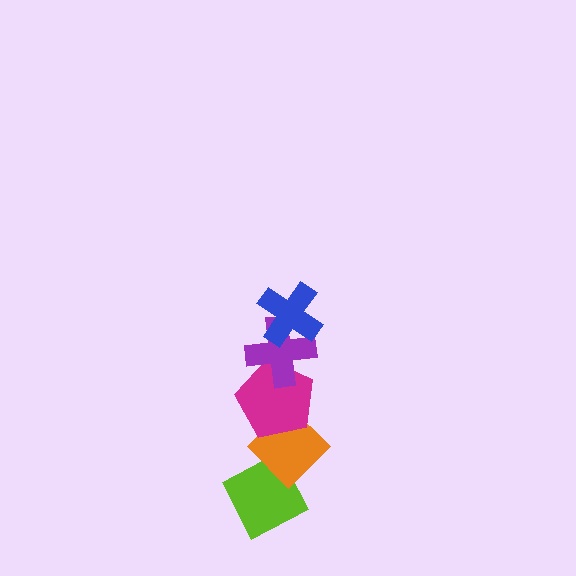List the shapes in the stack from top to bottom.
From top to bottom: the blue cross, the purple cross, the magenta pentagon, the orange diamond, the lime diamond.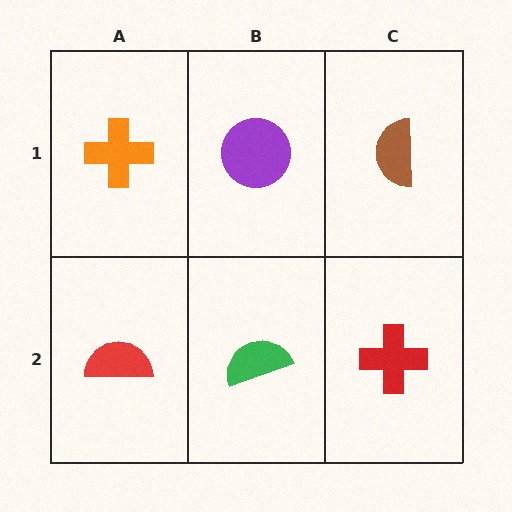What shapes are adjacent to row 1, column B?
A green semicircle (row 2, column B), an orange cross (row 1, column A), a brown semicircle (row 1, column C).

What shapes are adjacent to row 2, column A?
An orange cross (row 1, column A), a green semicircle (row 2, column B).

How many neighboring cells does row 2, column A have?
2.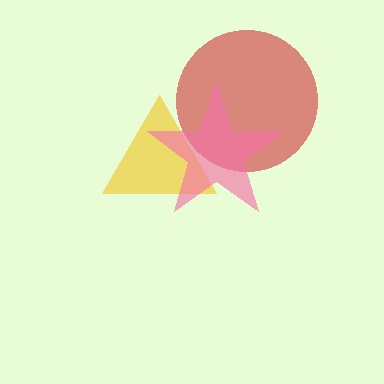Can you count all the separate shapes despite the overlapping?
Yes, there are 3 separate shapes.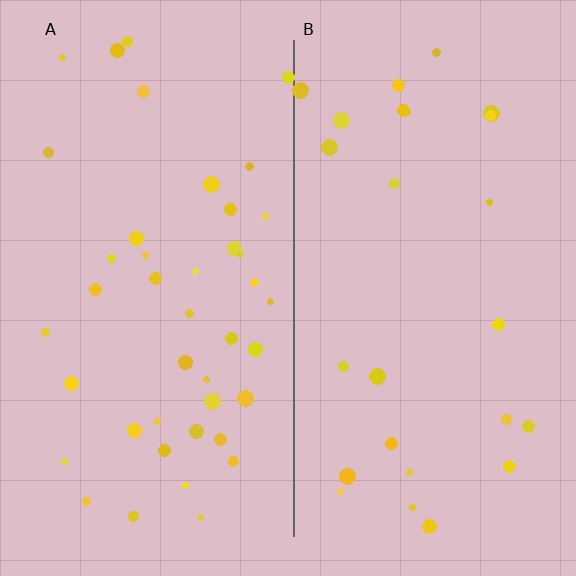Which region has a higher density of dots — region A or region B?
A (the left).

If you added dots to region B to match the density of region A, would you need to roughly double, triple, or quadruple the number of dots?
Approximately double.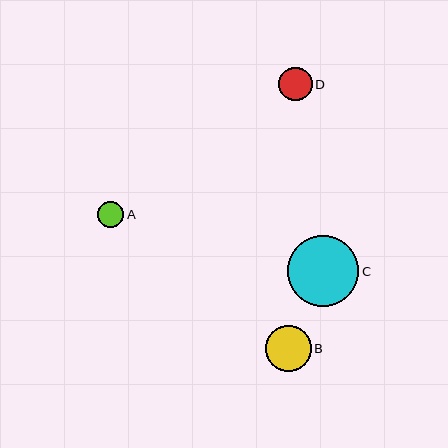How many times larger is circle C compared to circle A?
Circle C is approximately 2.7 times the size of circle A.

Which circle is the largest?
Circle C is the largest with a size of approximately 71 pixels.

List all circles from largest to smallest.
From largest to smallest: C, B, D, A.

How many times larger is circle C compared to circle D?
Circle C is approximately 2.1 times the size of circle D.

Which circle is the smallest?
Circle A is the smallest with a size of approximately 26 pixels.